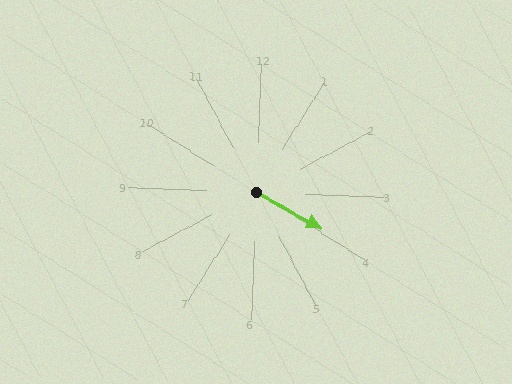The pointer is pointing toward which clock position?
Roughly 4 o'clock.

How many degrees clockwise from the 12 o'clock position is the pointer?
Approximately 117 degrees.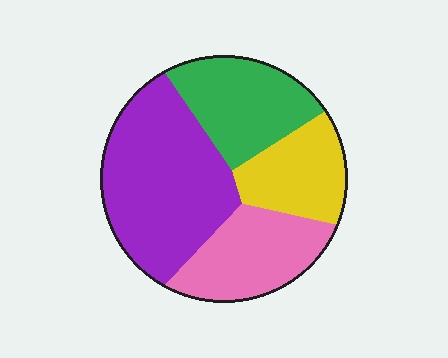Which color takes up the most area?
Purple, at roughly 40%.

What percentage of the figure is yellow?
Yellow covers about 20% of the figure.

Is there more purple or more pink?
Purple.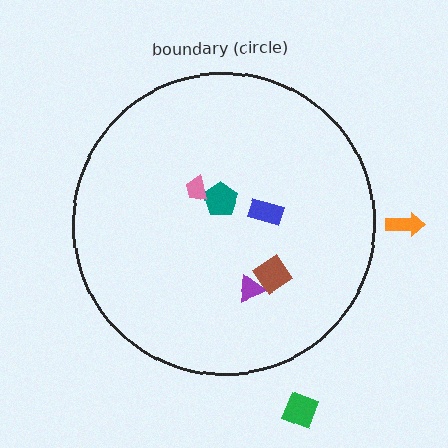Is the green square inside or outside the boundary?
Outside.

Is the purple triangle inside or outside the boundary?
Inside.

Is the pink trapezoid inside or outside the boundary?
Inside.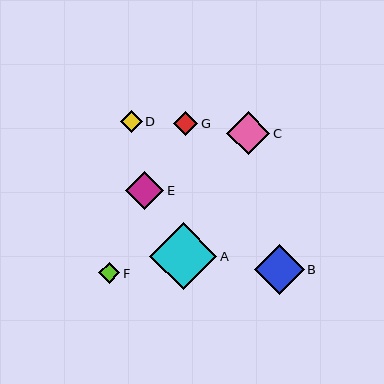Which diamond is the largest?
Diamond A is the largest with a size of approximately 67 pixels.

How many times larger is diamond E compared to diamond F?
Diamond E is approximately 1.8 times the size of diamond F.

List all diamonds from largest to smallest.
From largest to smallest: A, B, C, E, G, D, F.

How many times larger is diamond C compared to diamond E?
Diamond C is approximately 1.1 times the size of diamond E.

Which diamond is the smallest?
Diamond F is the smallest with a size of approximately 21 pixels.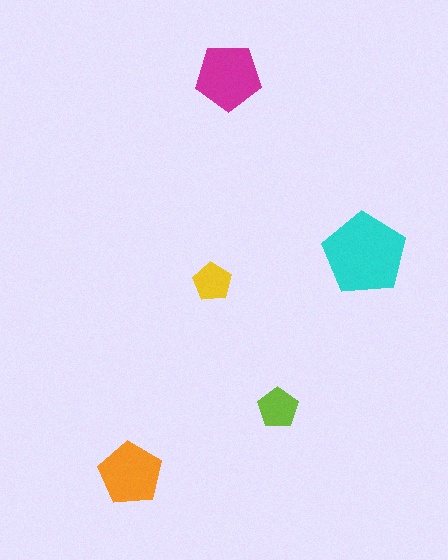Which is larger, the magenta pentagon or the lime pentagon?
The magenta one.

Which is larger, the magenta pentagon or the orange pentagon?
The magenta one.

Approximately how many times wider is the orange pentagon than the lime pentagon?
About 1.5 times wider.